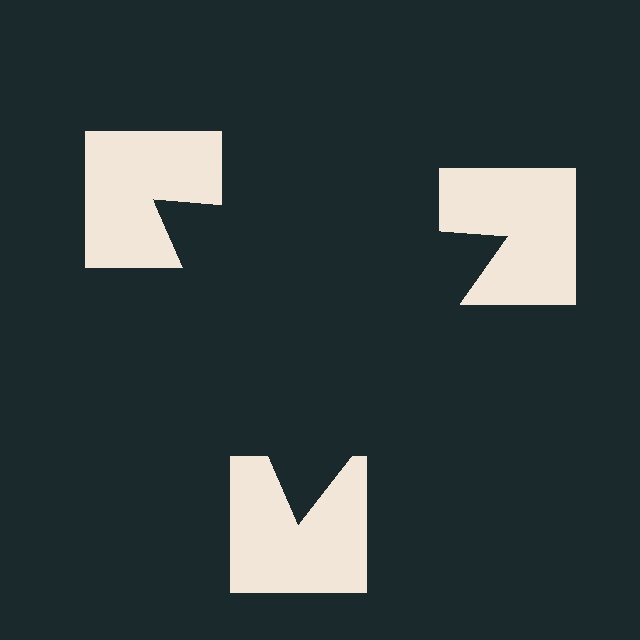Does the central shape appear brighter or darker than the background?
It typically appears slightly darker than the background, even though no actual brightness change is drawn.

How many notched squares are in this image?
There are 3 — one at each vertex of the illusory triangle.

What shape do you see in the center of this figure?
An illusory triangle — its edges are inferred from the aligned wedge cuts in the notched squares, not physically drawn.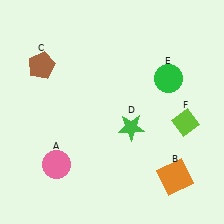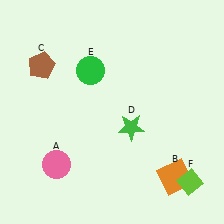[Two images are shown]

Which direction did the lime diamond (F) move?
The lime diamond (F) moved down.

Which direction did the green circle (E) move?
The green circle (E) moved left.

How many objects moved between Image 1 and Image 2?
2 objects moved between the two images.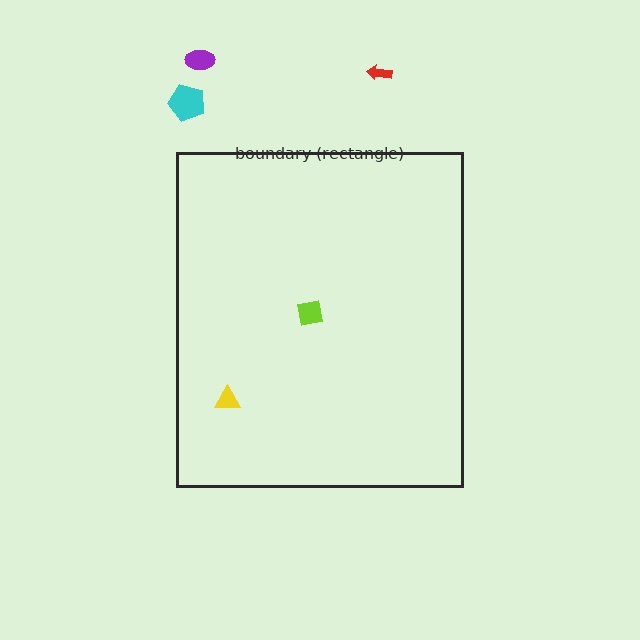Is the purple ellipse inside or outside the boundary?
Outside.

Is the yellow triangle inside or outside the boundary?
Inside.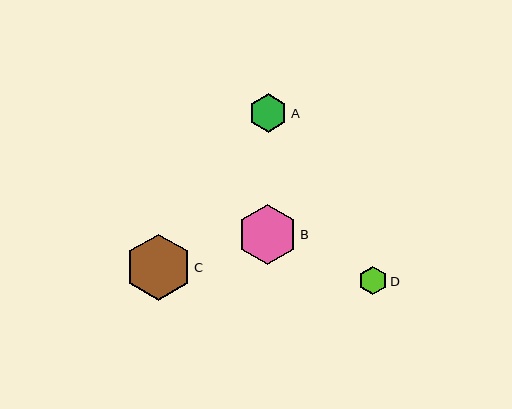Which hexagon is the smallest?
Hexagon D is the smallest with a size of approximately 28 pixels.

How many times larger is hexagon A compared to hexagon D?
Hexagon A is approximately 1.4 times the size of hexagon D.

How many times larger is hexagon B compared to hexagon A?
Hexagon B is approximately 1.6 times the size of hexagon A.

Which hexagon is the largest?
Hexagon C is the largest with a size of approximately 66 pixels.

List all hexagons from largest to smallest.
From largest to smallest: C, B, A, D.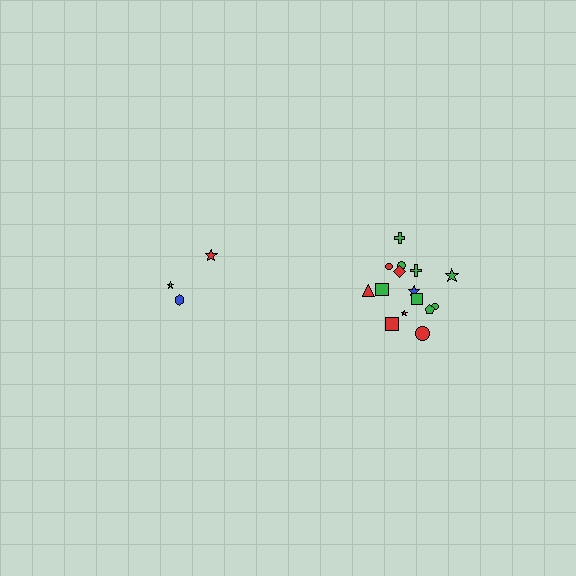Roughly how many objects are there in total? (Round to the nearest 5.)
Roughly 20 objects in total.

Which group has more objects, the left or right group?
The right group.